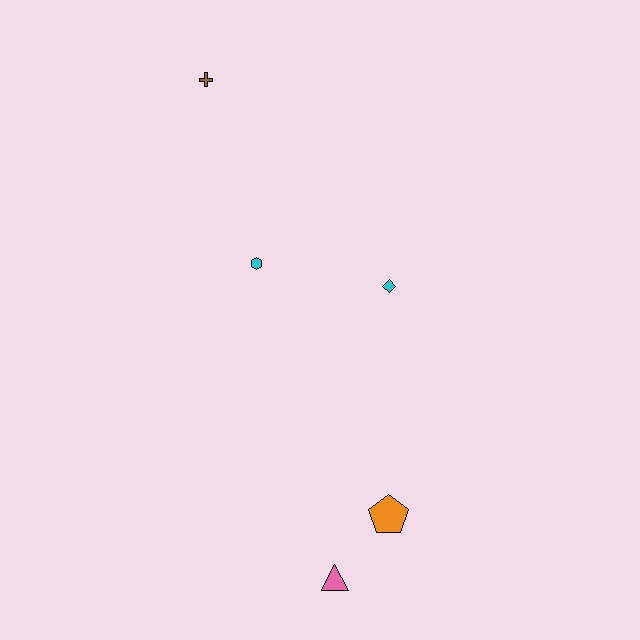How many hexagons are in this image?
There is 1 hexagon.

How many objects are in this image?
There are 5 objects.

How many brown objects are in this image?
There is 1 brown object.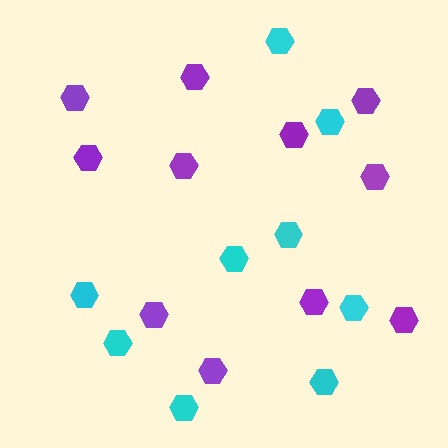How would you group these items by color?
There are 2 groups: one group of purple hexagons (11) and one group of cyan hexagons (9).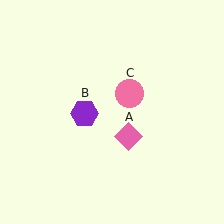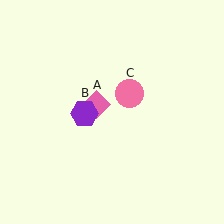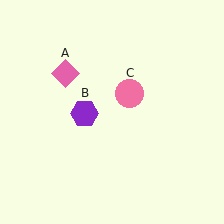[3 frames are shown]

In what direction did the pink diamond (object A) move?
The pink diamond (object A) moved up and to the left.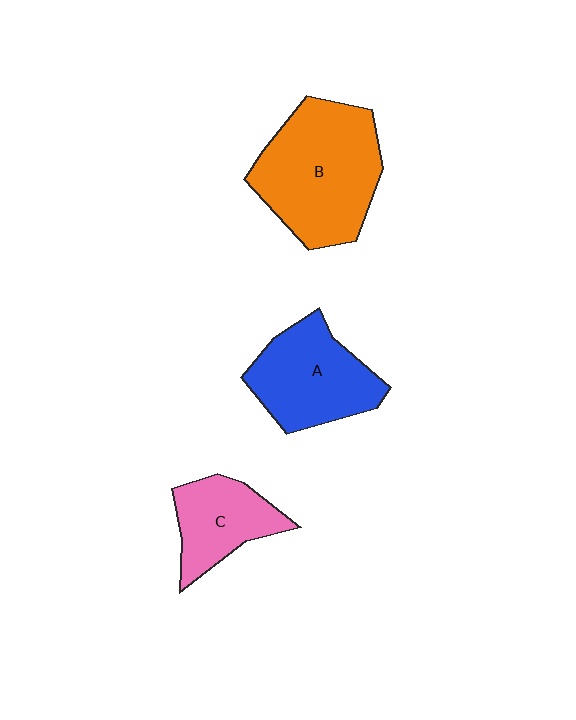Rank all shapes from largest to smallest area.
From largest to smallest: B (orange), A (blue), C (pink).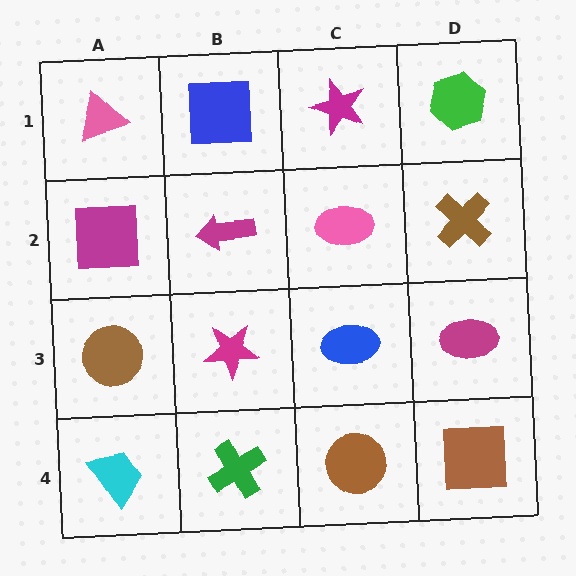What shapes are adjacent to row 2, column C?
A magenta star (row 1, column C), a blue ellipse (row 3, column C), a magenta arrow (row 2, column B), a brown cross (row 2, column D).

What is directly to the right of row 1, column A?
A blue square.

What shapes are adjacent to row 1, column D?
A brown cross (row 2, column D), a magenta star (row 1, column C).